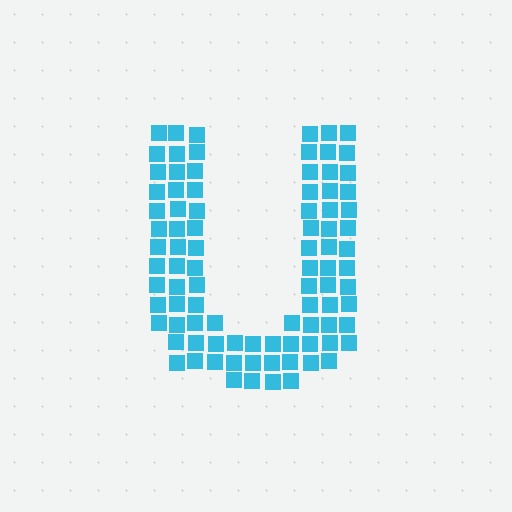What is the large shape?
The large shape is the letter U.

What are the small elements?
The small elements are squares.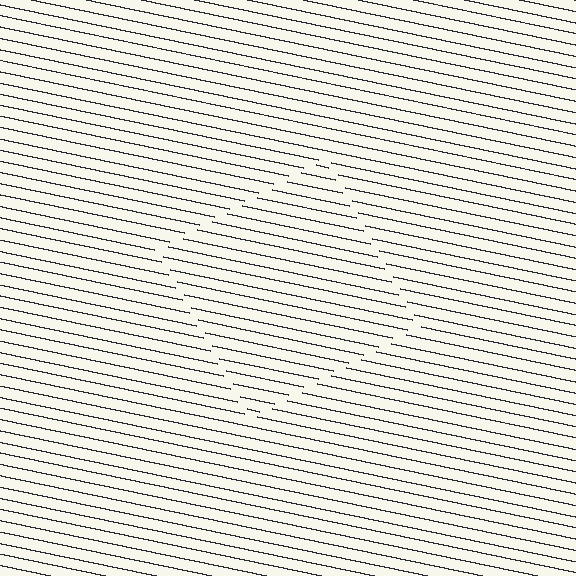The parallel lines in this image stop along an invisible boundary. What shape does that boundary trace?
An illusory square. The interior of the shape contains the same grating, shifted by half a period — the contour is defined by the phase discontinuity where line-ends from the inner and outer gratings abut.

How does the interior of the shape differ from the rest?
The interior of the shape contains the same grating, shifted by half a period — the contour is defined by the phase discontinuity where line-ends from the inner and outer gratings abut.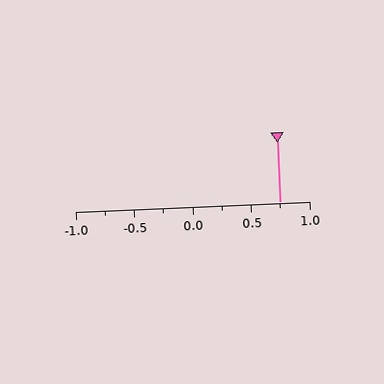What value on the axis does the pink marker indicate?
The marker indicates approximately 0.75.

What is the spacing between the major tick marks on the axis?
The major ticks are spaced 0.5 apart.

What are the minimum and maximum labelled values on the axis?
The axis runs from -1.0 to 1.0.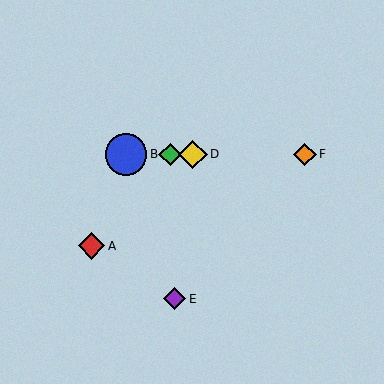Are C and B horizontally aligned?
Yes, both are at y≈154.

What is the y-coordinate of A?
Object A is at y≈246.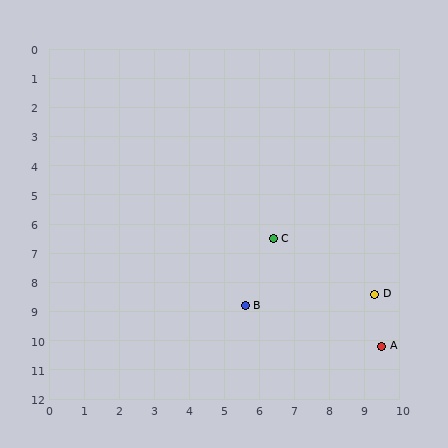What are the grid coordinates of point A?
Point A is at approximately (9.5, 10.2).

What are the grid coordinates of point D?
Point D is at approximately (9.3, 8.4).